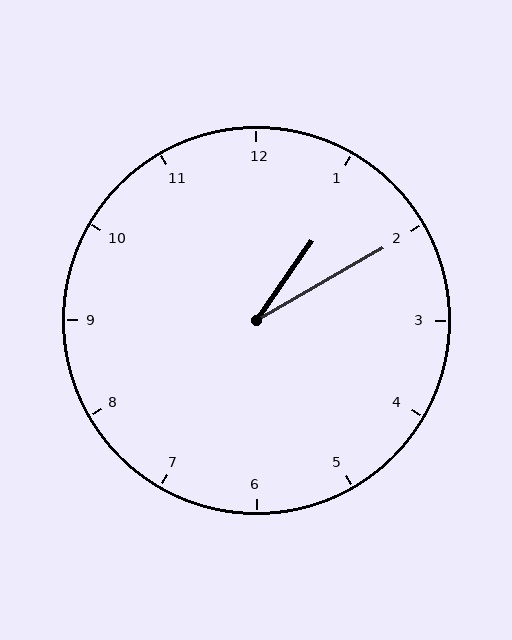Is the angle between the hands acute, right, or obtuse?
It is acute.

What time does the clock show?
1:10.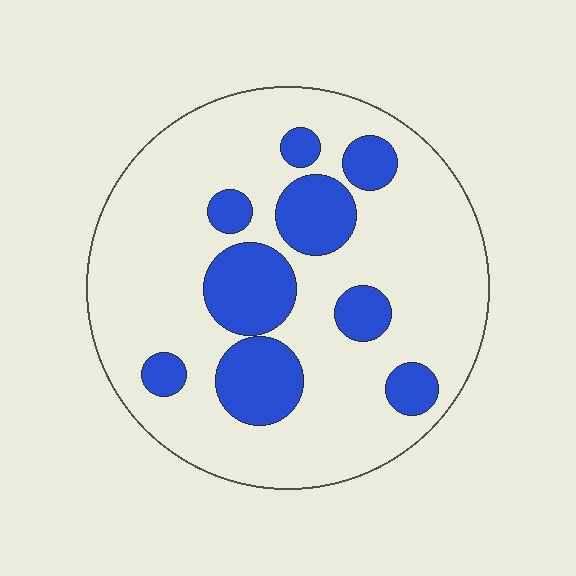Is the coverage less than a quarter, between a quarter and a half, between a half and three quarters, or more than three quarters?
Less than a quarter.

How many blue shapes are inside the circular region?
9.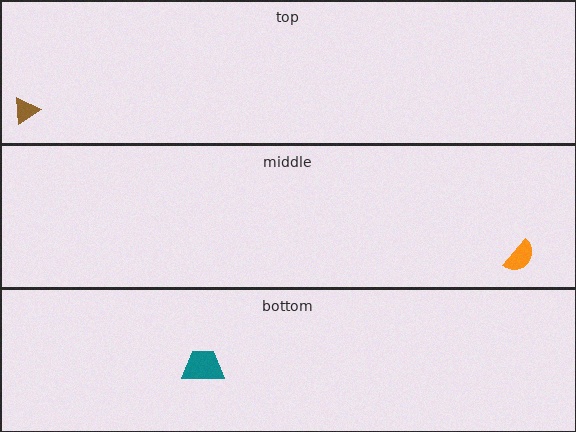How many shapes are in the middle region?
1.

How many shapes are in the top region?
1.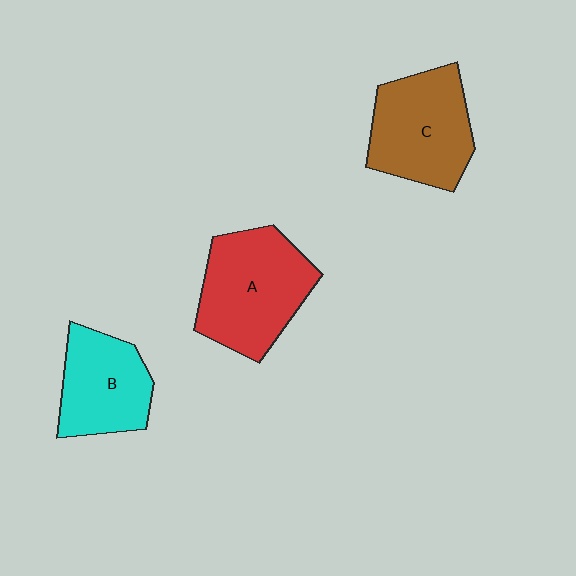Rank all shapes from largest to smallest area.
From largest to smallest: A (red), C (brown), B (cyan).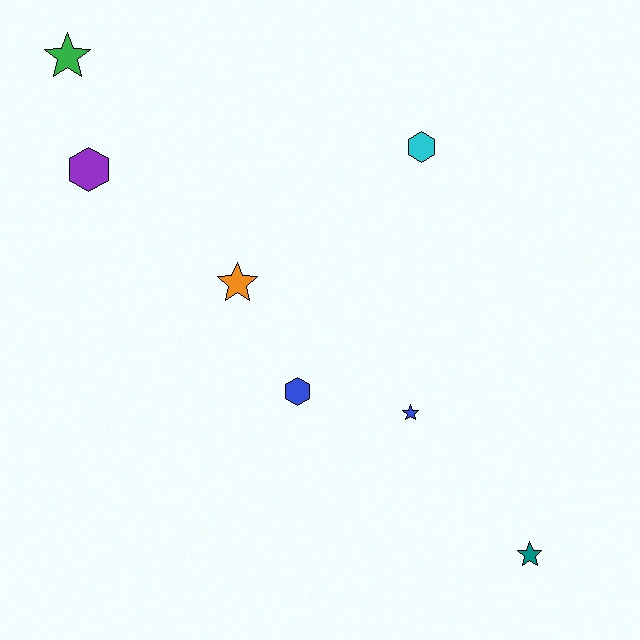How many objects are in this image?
There are 7 objects.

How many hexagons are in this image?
There are 3 hexagons.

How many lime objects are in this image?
There are no lime objects.